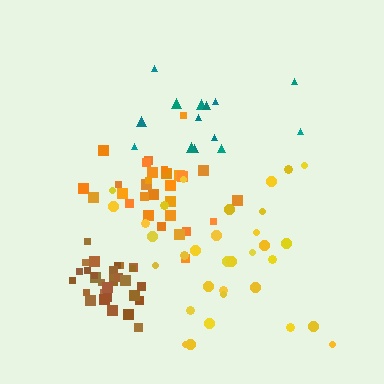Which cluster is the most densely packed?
Brown.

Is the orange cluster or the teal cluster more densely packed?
Orange.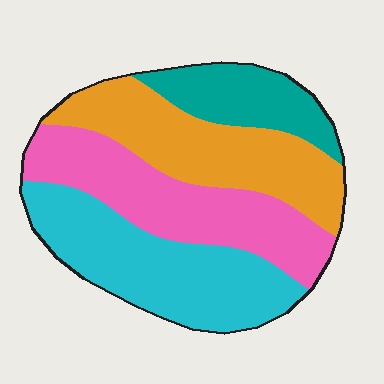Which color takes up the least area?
Teal, at roughly 15%.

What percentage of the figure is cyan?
Cyan covers about 30% of the figure.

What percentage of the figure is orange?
Orange takes up about one quarter (1/4) of the figure.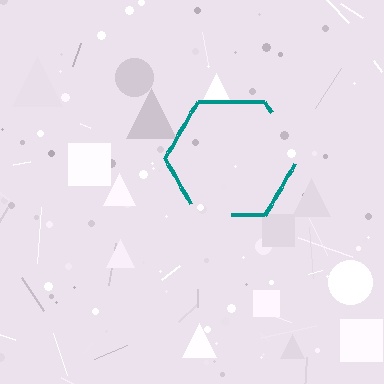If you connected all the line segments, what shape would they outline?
They would outline a hexagon.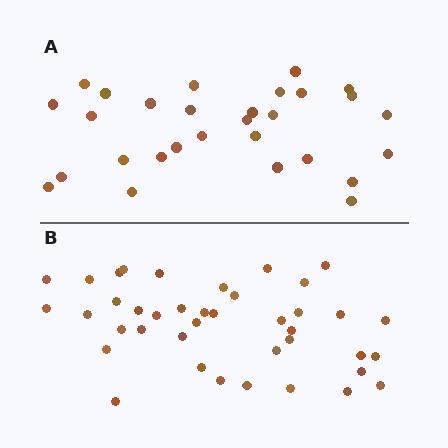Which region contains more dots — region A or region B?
Region B (the bottom region) has more dots.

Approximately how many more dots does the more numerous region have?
Region B has roughly 12 or so more dots than region A.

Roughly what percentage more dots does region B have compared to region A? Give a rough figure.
About 40% more.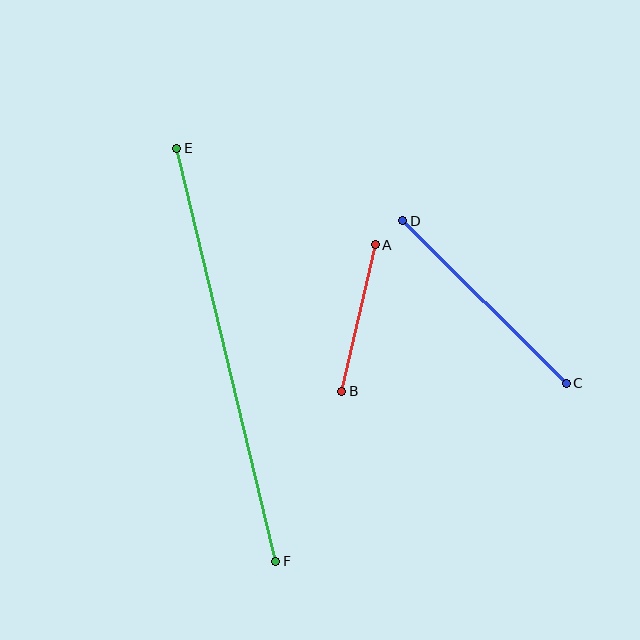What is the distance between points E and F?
The distance is approximately 424 pixels.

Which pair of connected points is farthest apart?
Points E and F are farthest apart.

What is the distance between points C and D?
The distance is approximately 231 pixels.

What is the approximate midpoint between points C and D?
The midpoint is at approximately (485, 302) pixels.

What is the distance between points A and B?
The distance is approximately 150 pixels.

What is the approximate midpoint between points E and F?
The midpoint is at approximately (226, 355) pixels.